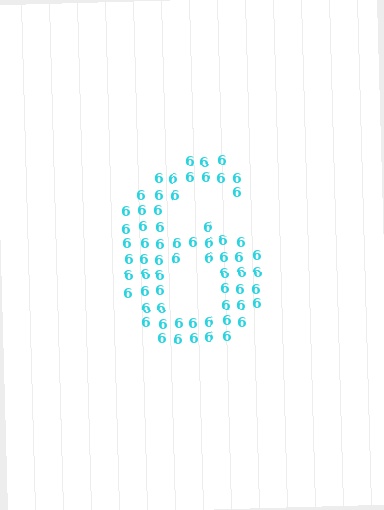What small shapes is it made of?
It is made of small digit 6's.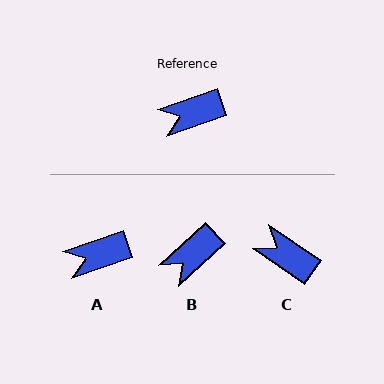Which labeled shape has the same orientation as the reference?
A.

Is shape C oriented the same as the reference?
No, it is off by about 53 degrees.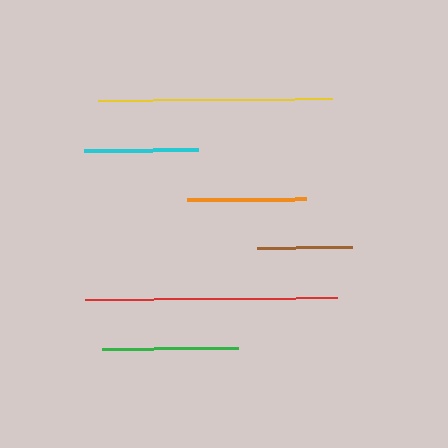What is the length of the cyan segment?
The cyan segment is approximately 115 pixels long.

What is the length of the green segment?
The green segment is approximately 136 pixels long.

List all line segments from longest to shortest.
From longest to shortest: red, yellow, green, orange, cyan, brown.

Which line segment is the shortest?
The brown line is the shortest at approximately 95 pixels.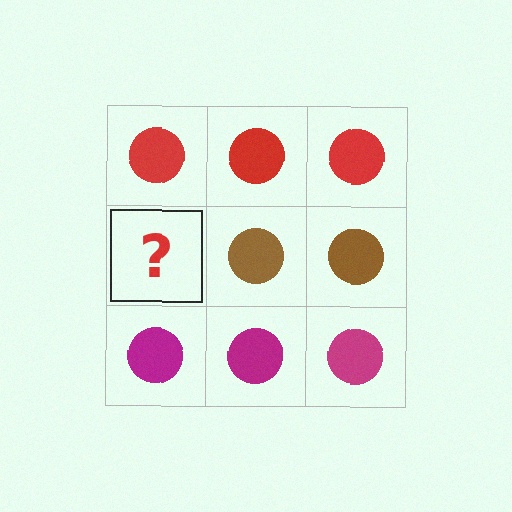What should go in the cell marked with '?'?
The missing cell should contain a brown circle.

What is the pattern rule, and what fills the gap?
The rule is that each row has a consistent color. The gap should be filled with a brown circle.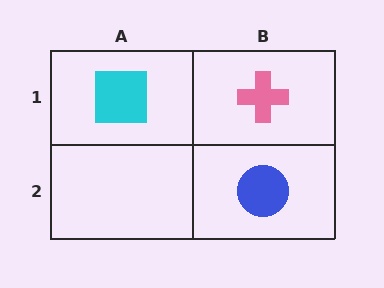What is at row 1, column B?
A pink cross.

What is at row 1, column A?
A cyan square.